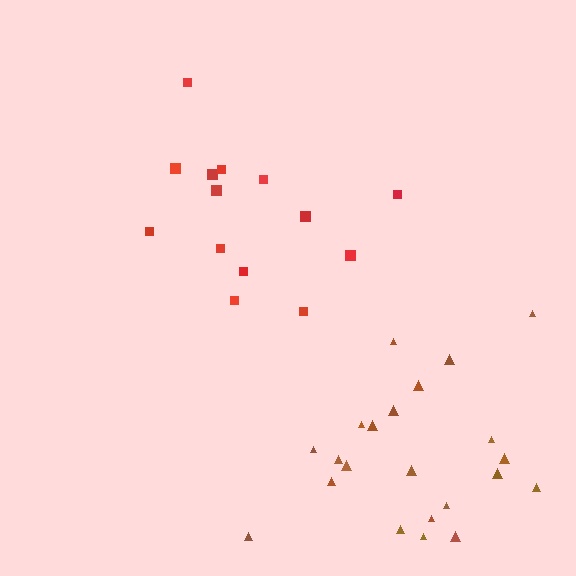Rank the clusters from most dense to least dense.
brown, red.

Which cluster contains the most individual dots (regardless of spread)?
Brown (22).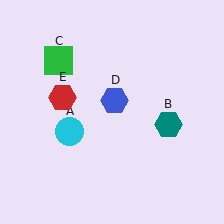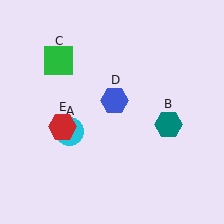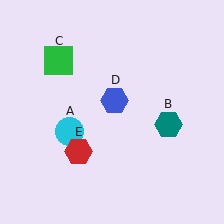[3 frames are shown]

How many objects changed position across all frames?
1 object changed position: red hexagon (object E).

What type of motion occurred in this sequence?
The red hexagon (object E) rotated counterclockwise around the center of the scene.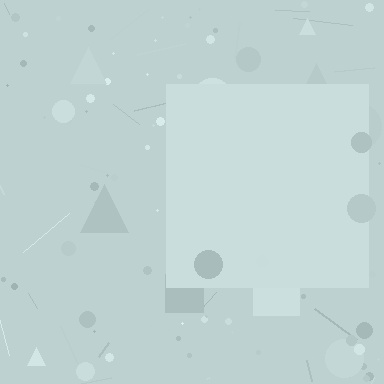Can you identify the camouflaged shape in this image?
The camouflaged shape is a square.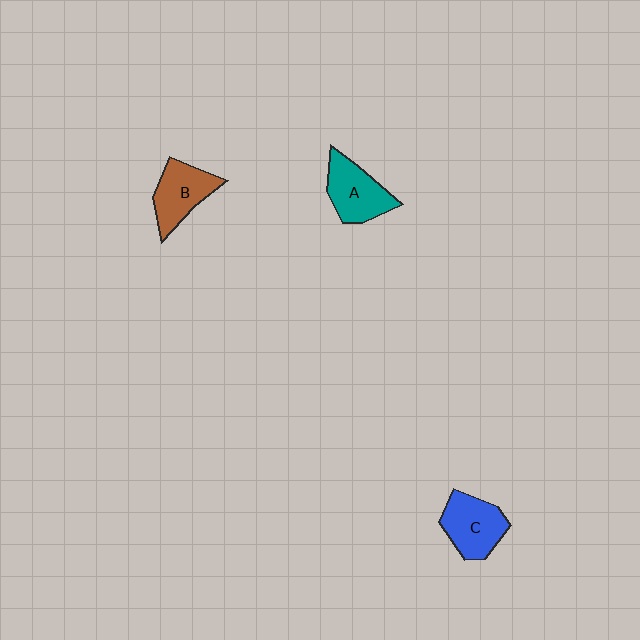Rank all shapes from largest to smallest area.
From largest to smallest: A (teal), C (blue), B (brown).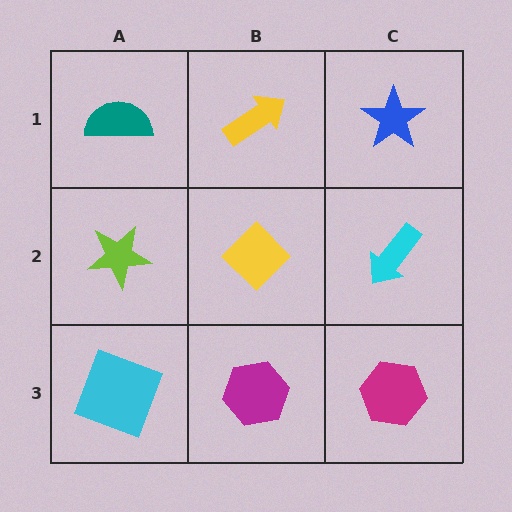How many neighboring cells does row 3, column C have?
2.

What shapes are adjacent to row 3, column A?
A lime star (row 2, column A), a magenta hexagon (row 3, column B).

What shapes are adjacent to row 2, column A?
A teal semicircle (row 1, column A), a cyan square (row 3, column A), a yellow diamond (row 2, column B).